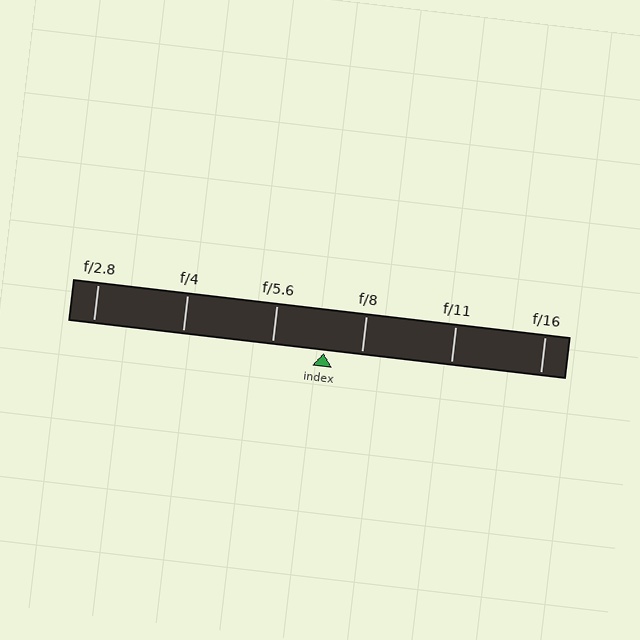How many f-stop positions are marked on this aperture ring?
There are 6 f-stop positions marked.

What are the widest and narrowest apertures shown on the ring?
The widest aperture shown is f/2.8 and the narrowest is f/16.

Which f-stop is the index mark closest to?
The index mark is closest to f/8.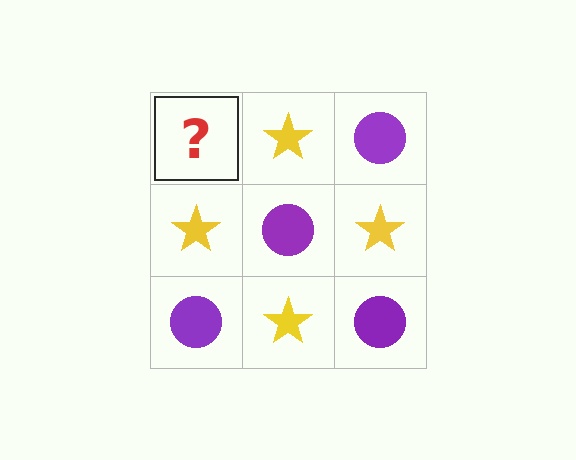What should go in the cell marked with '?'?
The missing cell should contain a purple circle.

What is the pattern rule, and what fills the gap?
The rule is that it alternates purple circle and yellow star in a checkerboard pattern. The gap should be filled with a purple circle.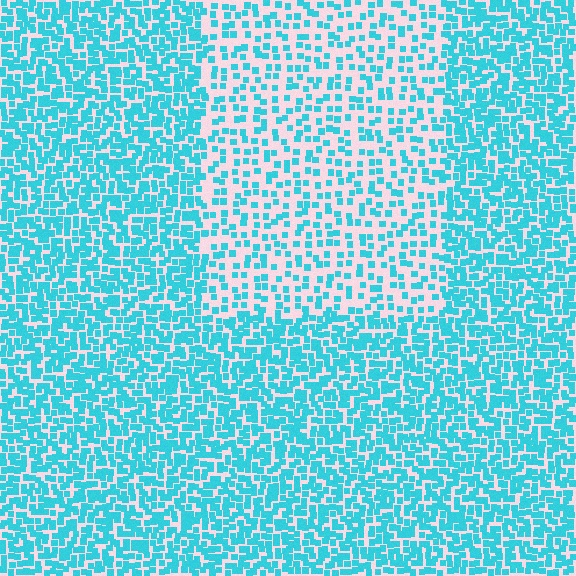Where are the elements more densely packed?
The elements are more densely packed outside the rectangle boundary.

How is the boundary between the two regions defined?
The boundary is defined by a change in element density (approximately 2.1x ratio). All elements are the same color, size, and shape.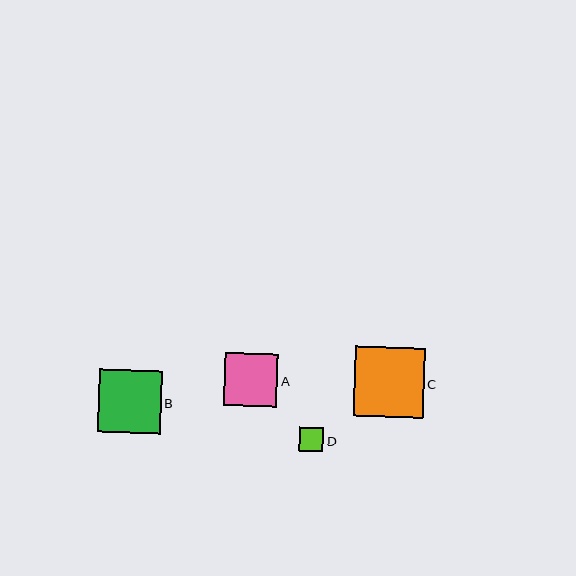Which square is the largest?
Square C is the largest with a size of approximately 70 pixels.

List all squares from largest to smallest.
From largest to smallest: C, B, A, D.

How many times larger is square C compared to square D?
Square C is approximately 2.9 times the size of square D.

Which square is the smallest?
Square D is the smallest with a size of approximately 24 pixels.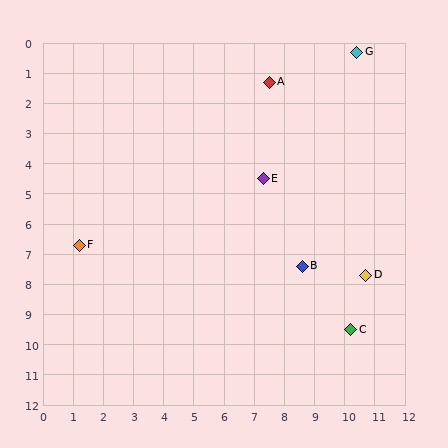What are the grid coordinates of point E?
Point E is at approximately (7.3, 4.5).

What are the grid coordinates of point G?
Point G is at approximately (10.4, 0.3).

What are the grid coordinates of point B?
Point B is at approximately (8.6, 7.4).